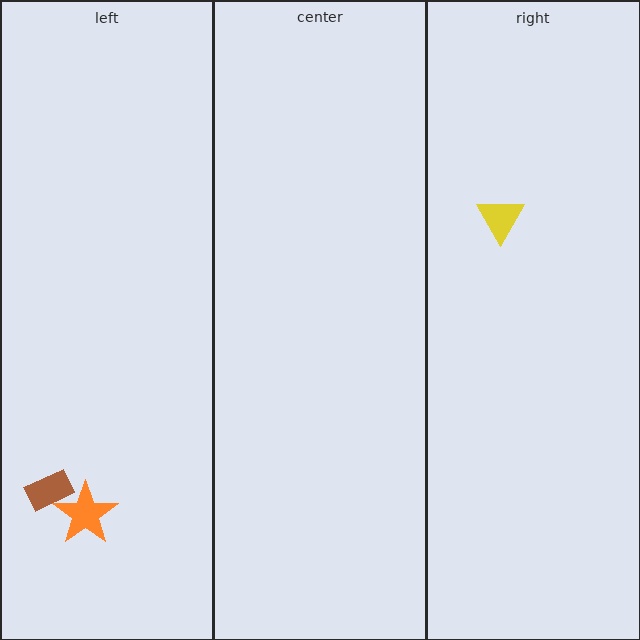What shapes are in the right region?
The yellow triangle.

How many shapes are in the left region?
2.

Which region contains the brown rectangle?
The left region.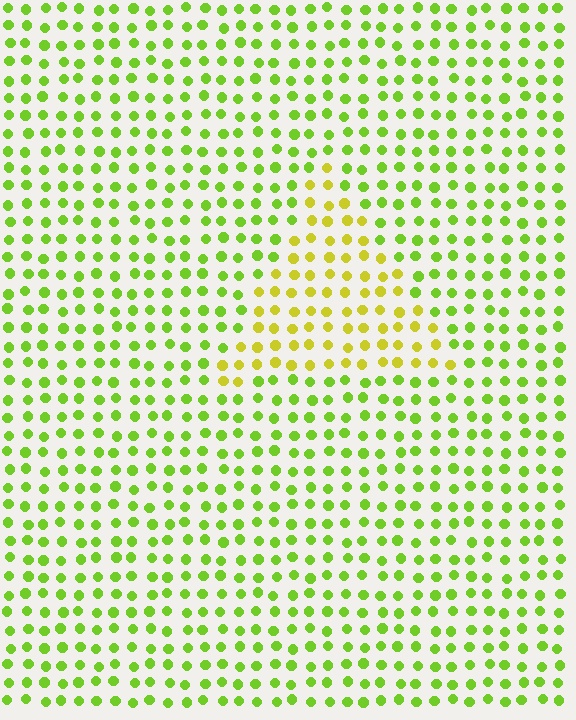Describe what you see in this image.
The image is filled with small lime elements in a uniform arrangement. A triangle-shaped region is visible where the elements are tinted to a slightly different hue, forming a subtle color boundary.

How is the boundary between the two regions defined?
The boundary is defined purely by a slight shift in hue (about 32 degrees). Spacing, size, and orientation are identical on both sides.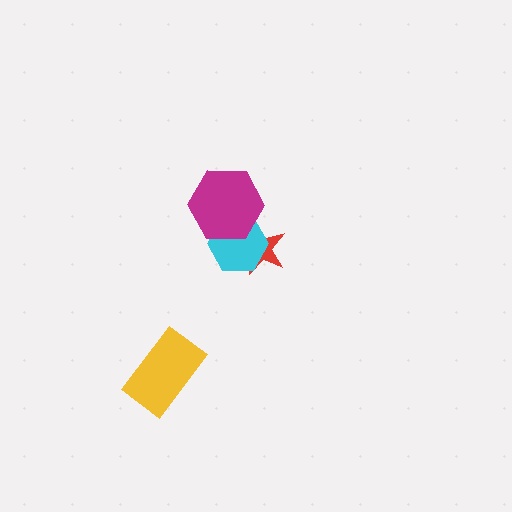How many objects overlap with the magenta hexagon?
2 objects overlap with the magenta hexagon.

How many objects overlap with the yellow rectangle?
0 objects overlap with the yellow rectangle.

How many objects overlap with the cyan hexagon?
2 objects overlap with the cyan hexagon.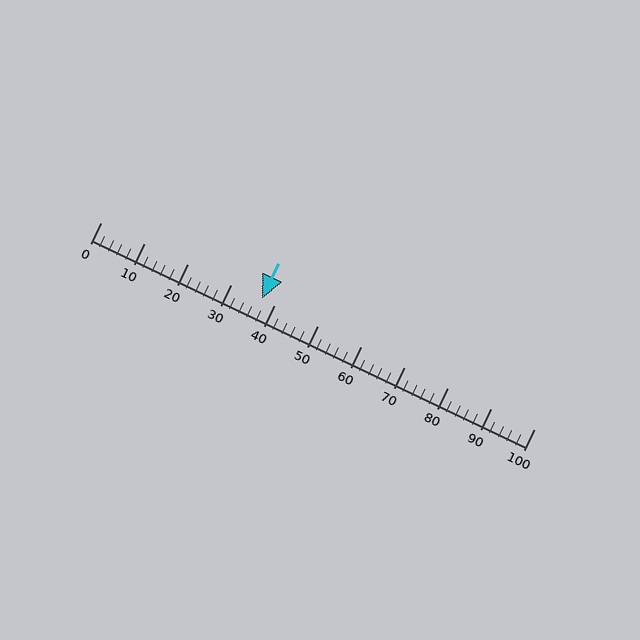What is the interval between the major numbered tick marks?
The major tick marks are spaced 10 units apart.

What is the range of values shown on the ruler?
The ruler shows values from 0 to 100.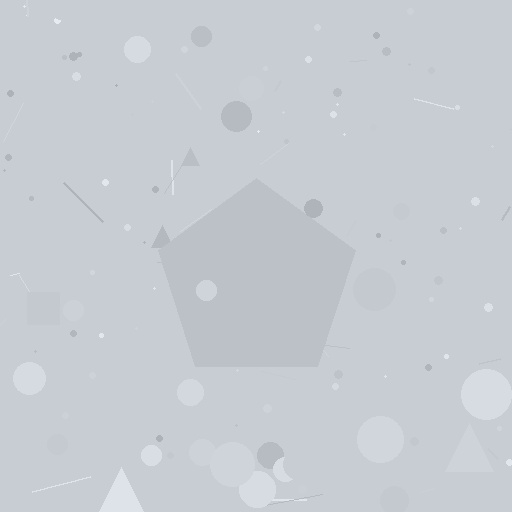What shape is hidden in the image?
A pentagon is hidden in the image.